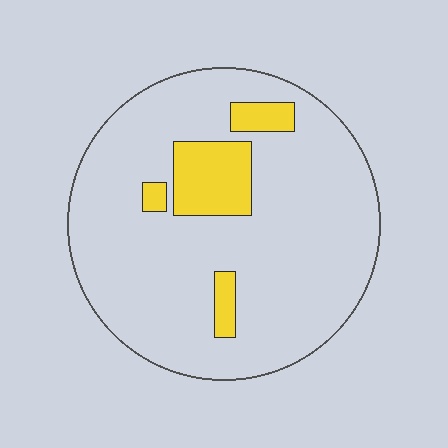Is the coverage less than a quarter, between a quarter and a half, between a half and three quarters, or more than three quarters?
Less than a quarter.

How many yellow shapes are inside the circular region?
4.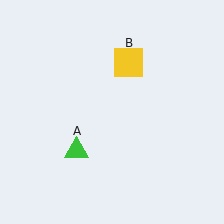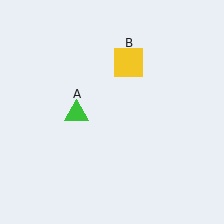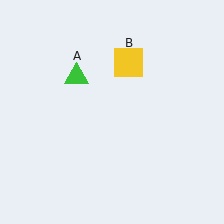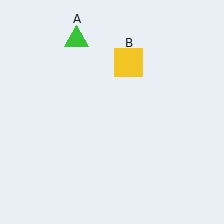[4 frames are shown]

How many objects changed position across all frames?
1 object changed position: green triangle (object A).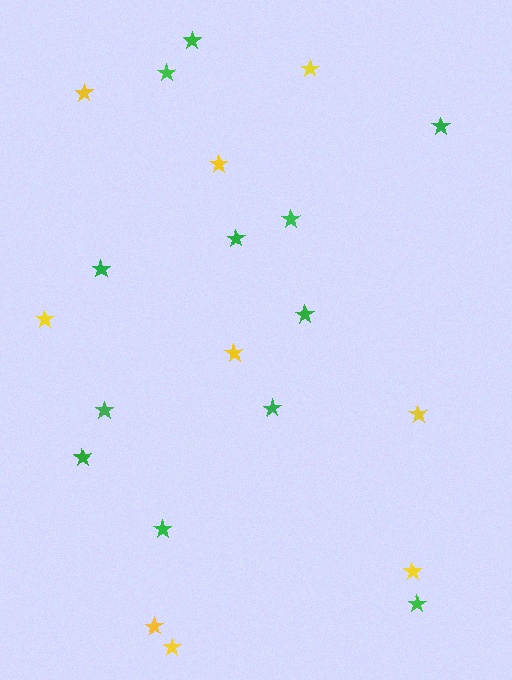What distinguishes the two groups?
There are 2 groups: one group of green stars (12) and one group of yellow stars (9).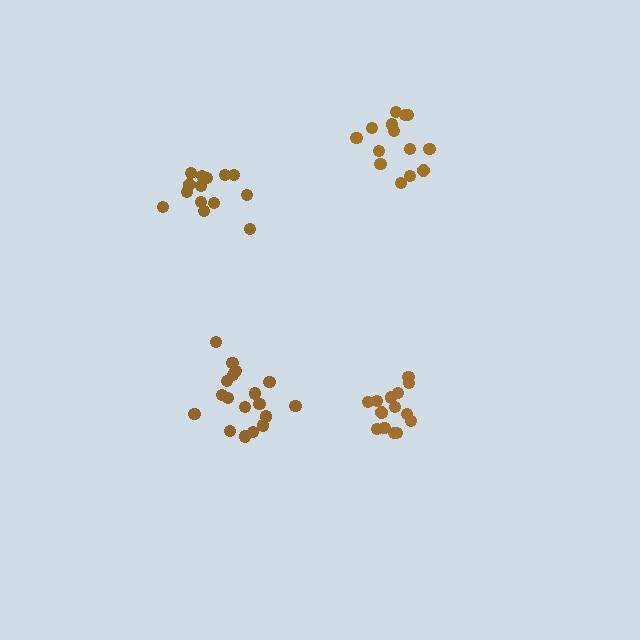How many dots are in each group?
Group 1: 15 dots, Group 2: 18 dots, Group 3: 14 dots, Group 4: 15 dots (62 total).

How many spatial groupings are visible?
There are 4 spatial groupings.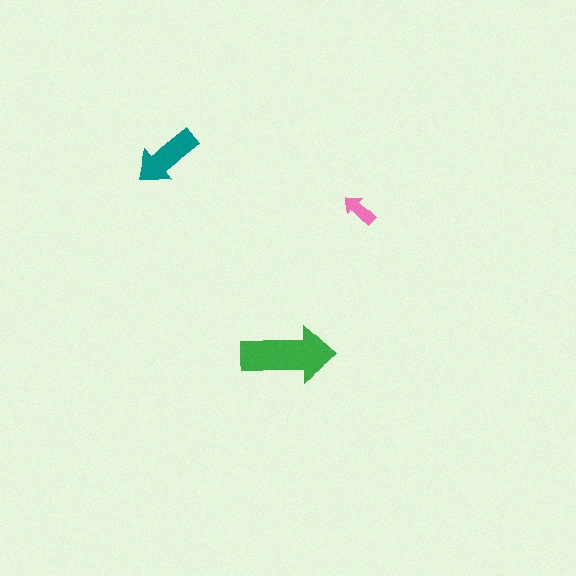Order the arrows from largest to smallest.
the green one, the teal one, the pink one.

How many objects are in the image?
There are 3 objects in the image.